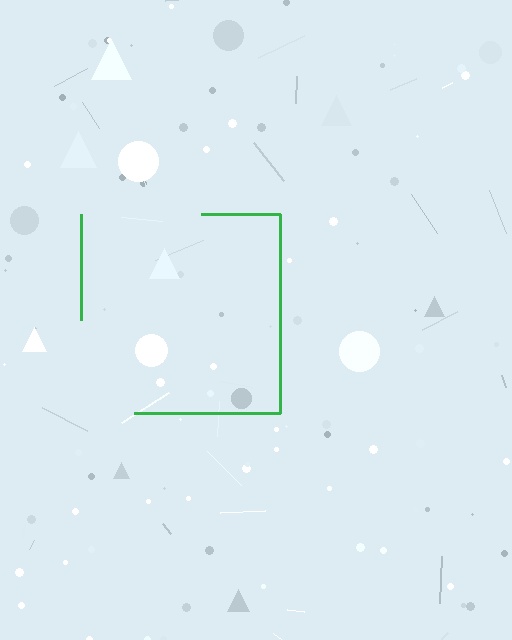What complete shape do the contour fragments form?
The contour fragments form a square.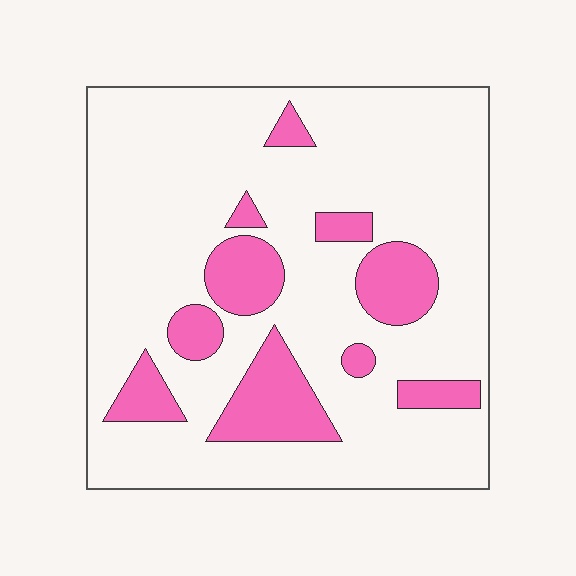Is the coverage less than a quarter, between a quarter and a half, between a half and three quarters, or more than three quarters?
Less than a quarter.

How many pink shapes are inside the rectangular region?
10.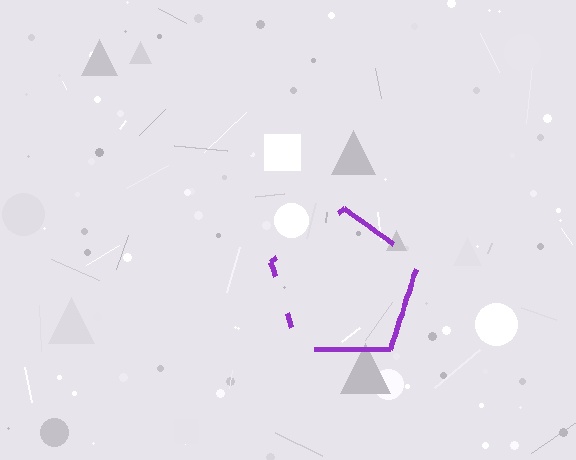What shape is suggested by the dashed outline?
The dashed outline suggests a pentagon.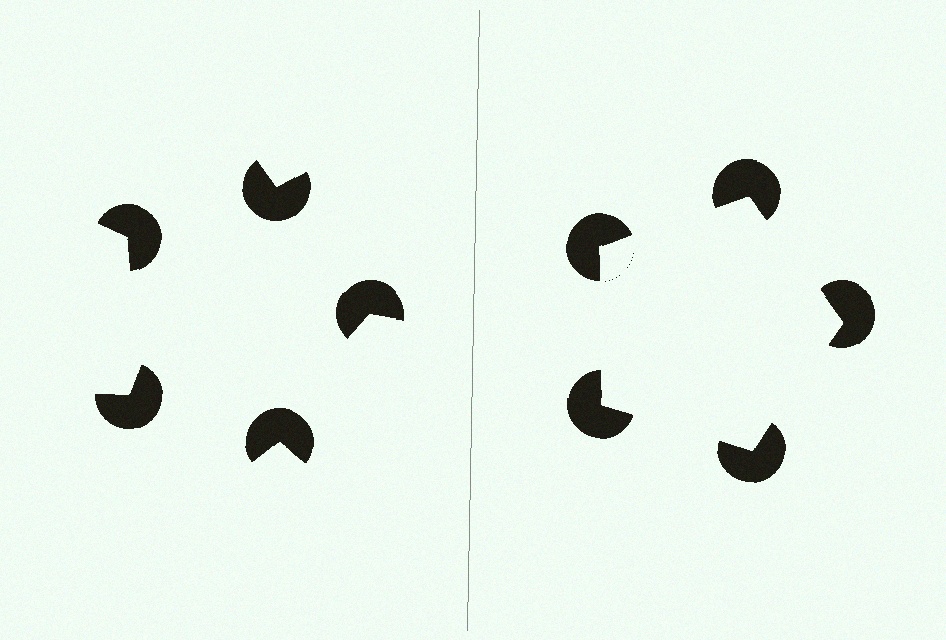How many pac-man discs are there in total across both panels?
10 — 5 on each side.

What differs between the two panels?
The pac-man discs are positioned identically on both sides; only the wedge orientations differ. On the right they align to a pentagon; on the left they are misaligned.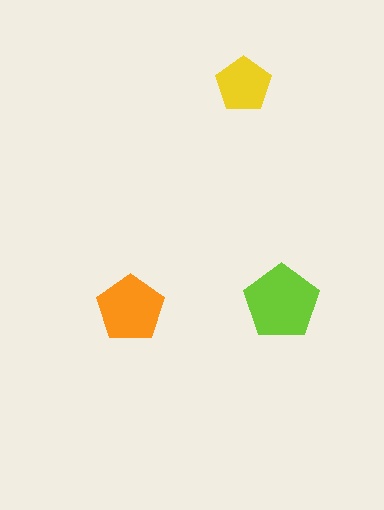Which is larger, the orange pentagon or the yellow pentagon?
The orange one.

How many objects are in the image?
There are 3 objects in the image.